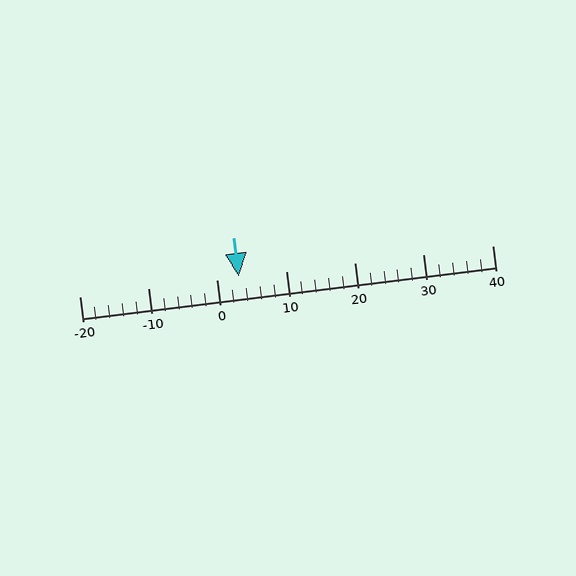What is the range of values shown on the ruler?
The ruler shows values from -20 to 40.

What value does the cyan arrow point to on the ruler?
The cyan arrow points to approximately 3.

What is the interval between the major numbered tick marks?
The major tick marks are spaced 10 units apart.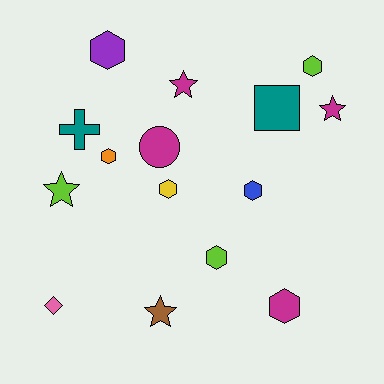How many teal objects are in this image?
There are 2 teal objects.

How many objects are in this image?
There are 15 objects.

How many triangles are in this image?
There are no triangles.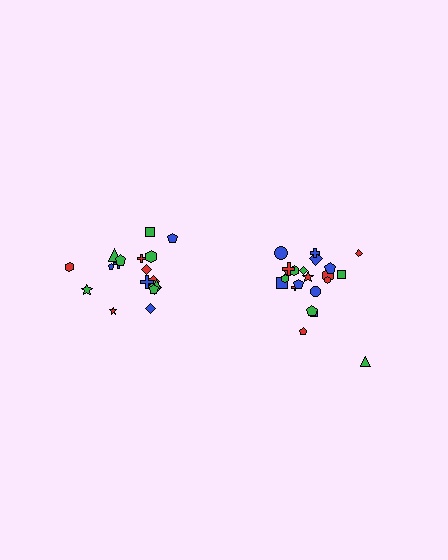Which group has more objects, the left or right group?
The right group.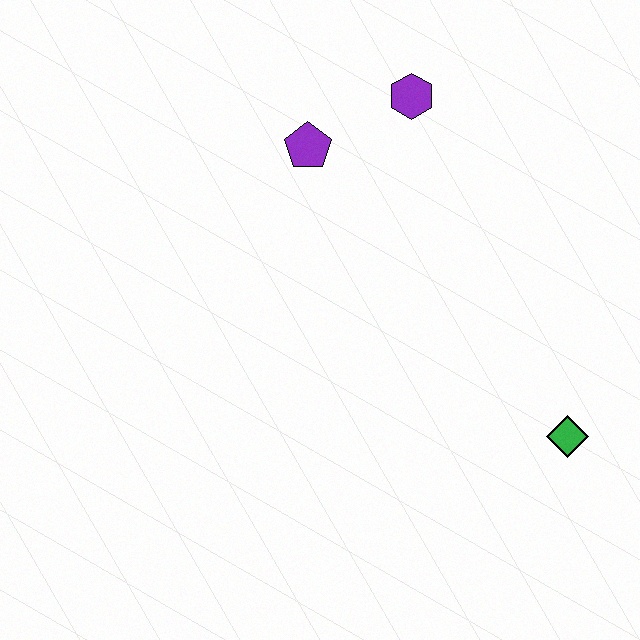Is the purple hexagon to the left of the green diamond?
Yes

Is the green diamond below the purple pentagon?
Yes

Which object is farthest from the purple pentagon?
The green diamond is farthest from the purple pentagon.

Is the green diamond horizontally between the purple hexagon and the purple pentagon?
No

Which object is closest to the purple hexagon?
The purple pentagon is closest to the purple hexagon.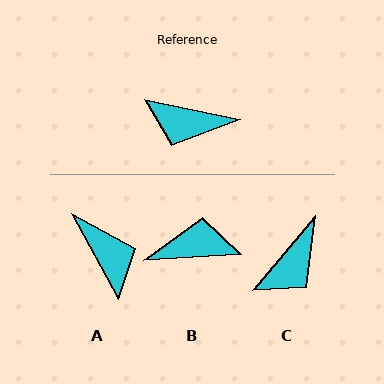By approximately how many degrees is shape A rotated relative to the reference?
Approximately 131 degrees counter-clockwise.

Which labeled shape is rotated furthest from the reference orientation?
B, about 164 degrees away.